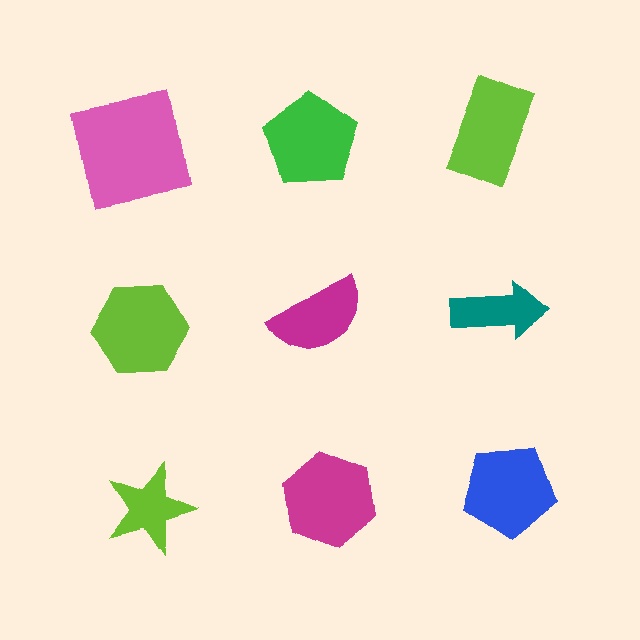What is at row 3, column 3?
A blue pentagon.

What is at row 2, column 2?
A magenta semicircle.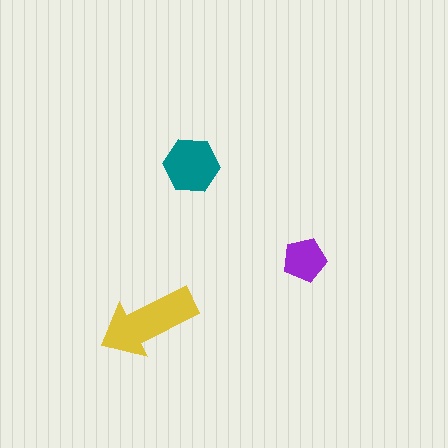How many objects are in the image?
There are 3 objects in the image.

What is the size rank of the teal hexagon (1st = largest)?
2nd.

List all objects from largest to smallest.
The yellow arrow, the teal hexagon, the purple pentagon.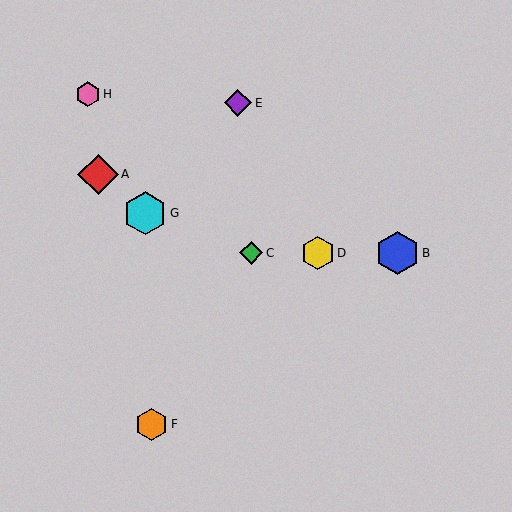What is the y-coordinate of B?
Object B is at y≈253.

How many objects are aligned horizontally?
3 objects (B, C, D) are aligned horizontally.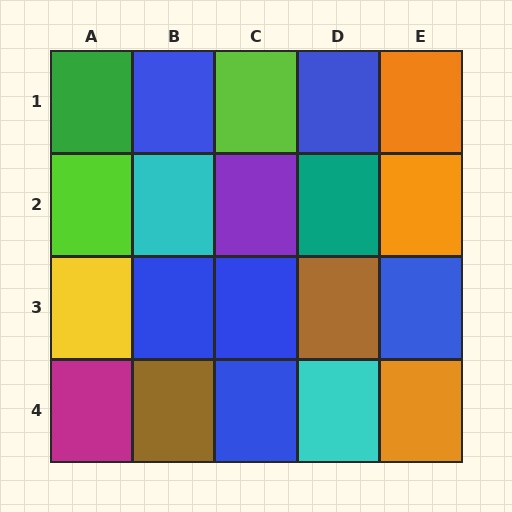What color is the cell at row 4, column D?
Cyan.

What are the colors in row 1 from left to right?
Green, blue, lime, blue, orange.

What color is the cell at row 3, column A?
Yellow.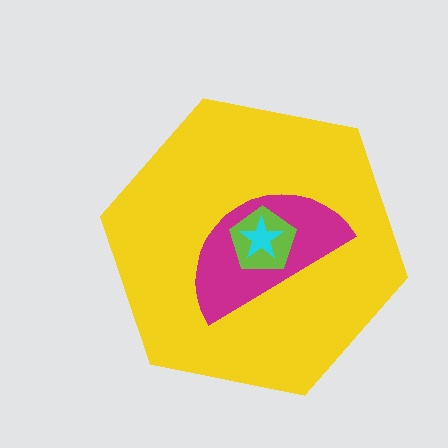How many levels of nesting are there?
4.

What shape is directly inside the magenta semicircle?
The lime pentagon.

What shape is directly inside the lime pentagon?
The cyan star.